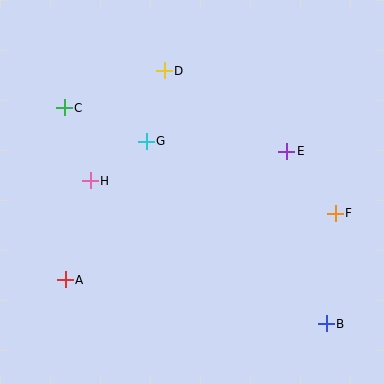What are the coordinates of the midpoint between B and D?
The midpoint between B and D is at (245, 197).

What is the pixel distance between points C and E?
The distance between C and E is 226 pixels.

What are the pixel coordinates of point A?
Point A is at (65, 280).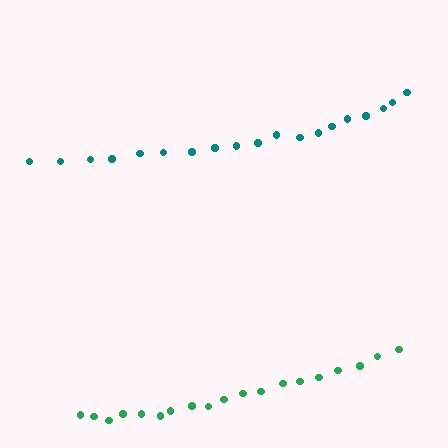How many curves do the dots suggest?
There are 2 distinct paths.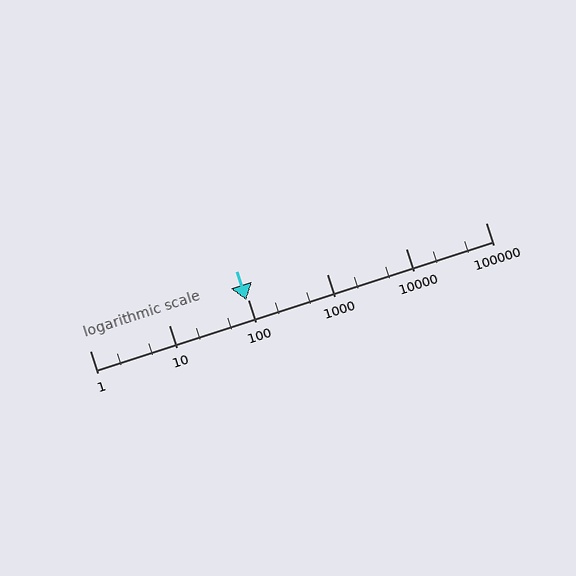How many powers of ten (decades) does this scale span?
The scale spans 5 decades, from 1 to 100000.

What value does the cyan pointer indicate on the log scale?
The pointer indicates approximately 94.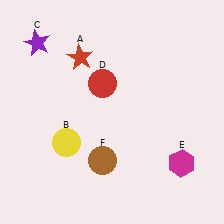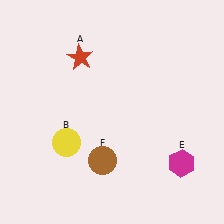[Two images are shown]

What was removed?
The purple star (C), the red circle (D) were removed in Image 2.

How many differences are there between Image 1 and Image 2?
There are 2 differences between the two images.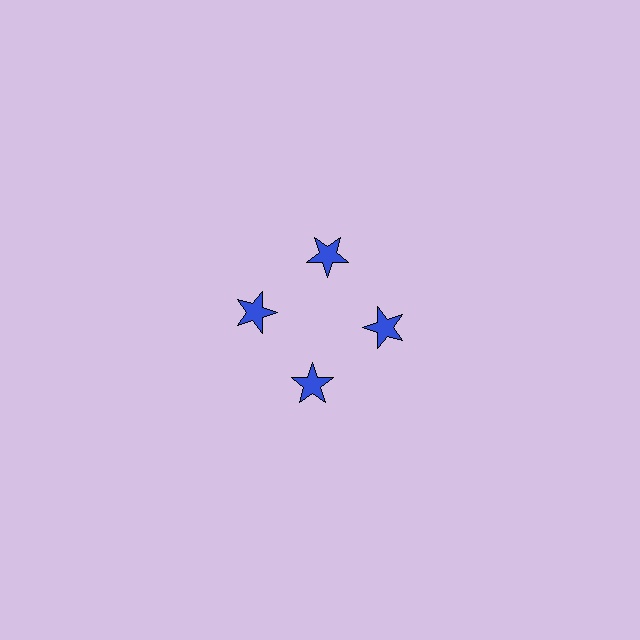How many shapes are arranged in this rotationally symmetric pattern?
There are 4 shapes, arranged in 4 groups of 1.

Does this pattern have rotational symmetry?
Yes, this pattern has 4-fold rotational symmetry. It looks the same after rotating 90 degrees around the center.